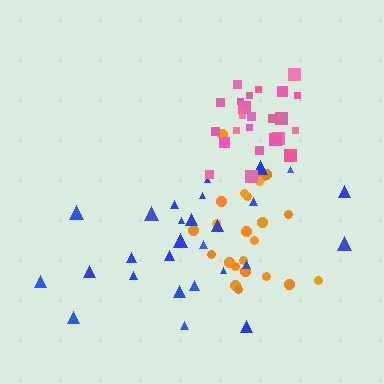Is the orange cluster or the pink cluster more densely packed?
Pink.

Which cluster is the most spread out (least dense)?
Blue.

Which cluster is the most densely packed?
Pink.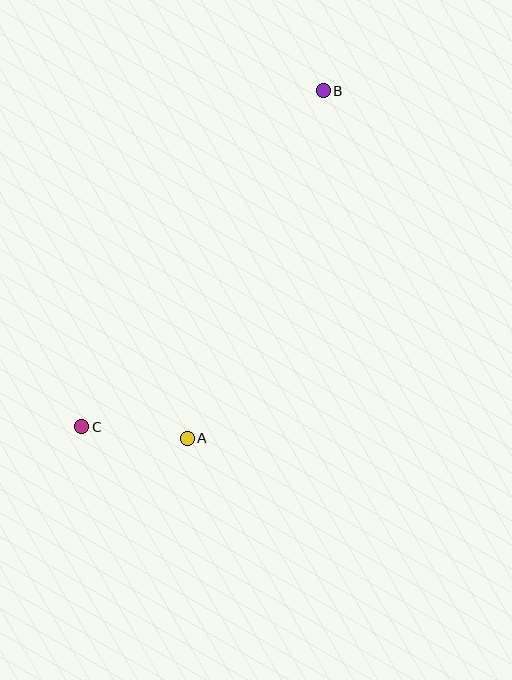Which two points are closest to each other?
Points A and C are closest to each other.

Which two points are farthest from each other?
Points B and C are farthest from each other.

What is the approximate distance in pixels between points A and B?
The distance between A and B is approximately 373 pixels.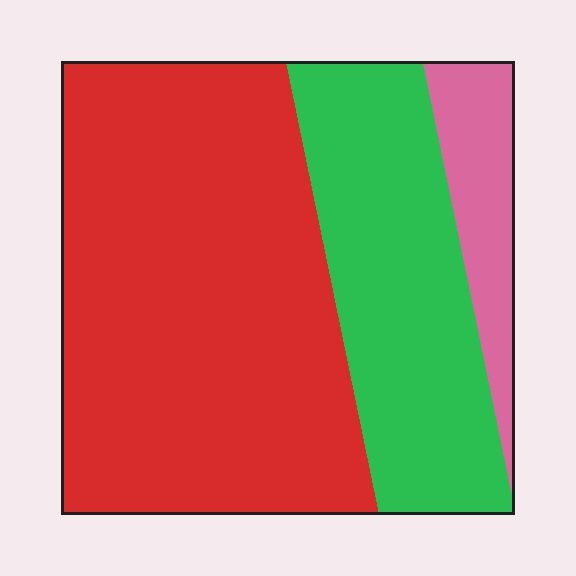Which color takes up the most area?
Red, at roughly 60%.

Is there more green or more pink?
Green.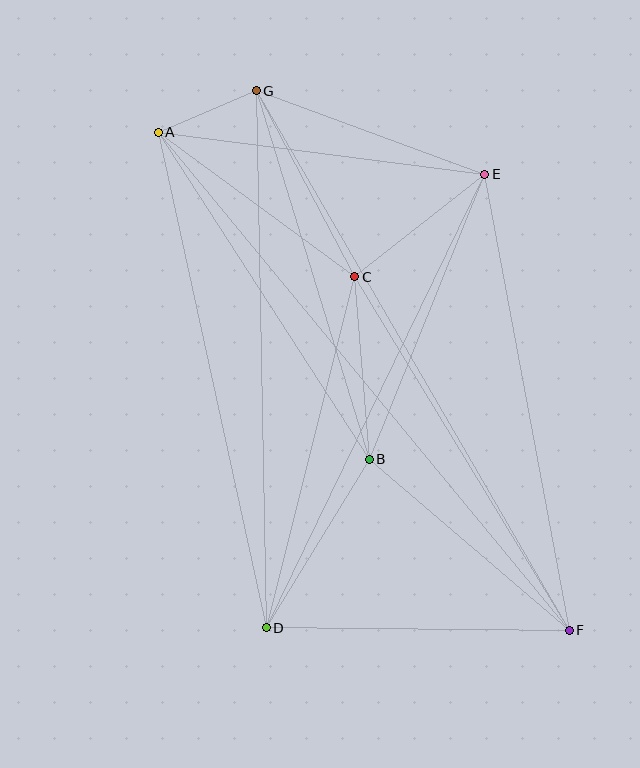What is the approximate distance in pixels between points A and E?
The distance between A and E is approximately 330 pixels.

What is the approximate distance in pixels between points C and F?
The distance between C and F is approximately 413 pixels.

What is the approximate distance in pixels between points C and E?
The distance between C and E is approximately 166 pixels.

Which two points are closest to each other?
Points A and G are closest to each other.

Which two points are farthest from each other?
Points A and F are farthest from each other.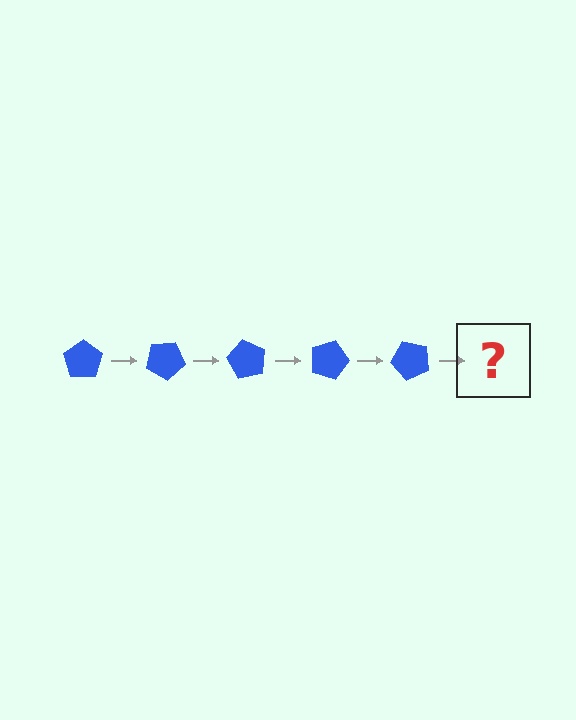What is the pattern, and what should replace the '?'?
The pattern is that the pentagon rotates 30 degrees each step. The '?' should be a blue pentagon rotated 150 degrees.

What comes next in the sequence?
The next element should be a blue pentagon rotated 150 degrees.